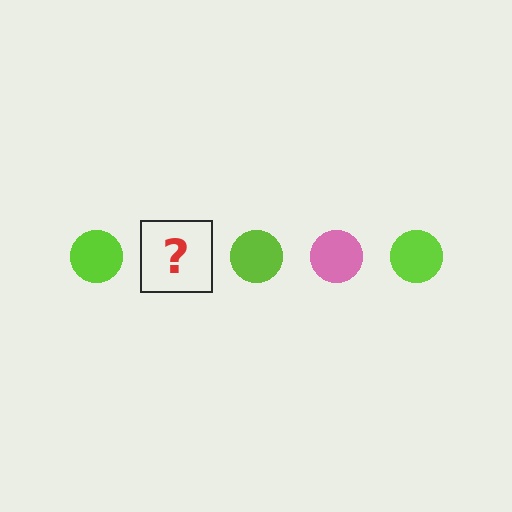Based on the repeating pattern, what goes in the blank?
The blank should be a pink circle.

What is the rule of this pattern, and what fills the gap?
The rule is that the pattern cycles through lime, pink circles. The gap should be filled with a pink circle.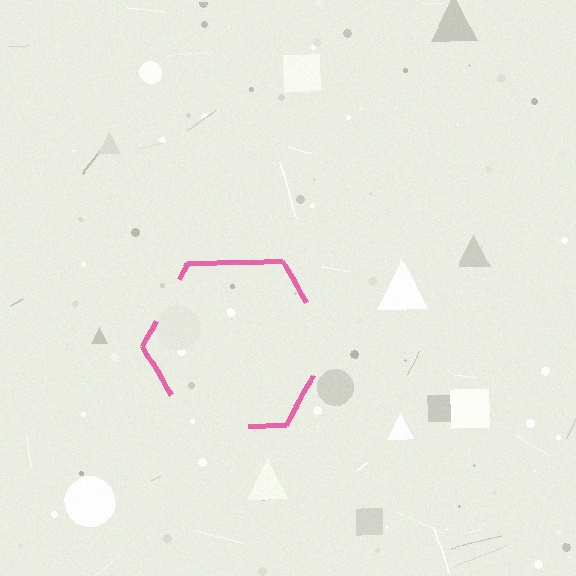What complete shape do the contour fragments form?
The contour fragments form a hexagon.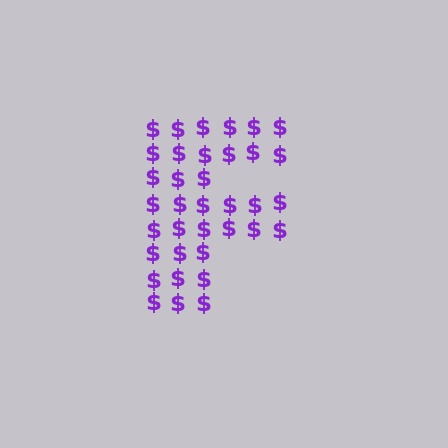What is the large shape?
The large shape is the letter F.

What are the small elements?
The small elements are dollar signs.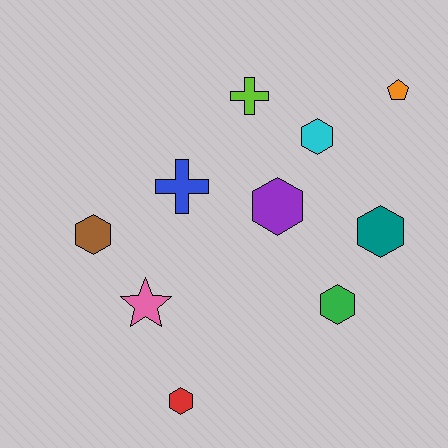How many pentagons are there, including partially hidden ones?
There is 1 pentagon.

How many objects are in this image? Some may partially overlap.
There are 10 objects.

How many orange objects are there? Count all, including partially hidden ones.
There is 1 orange object.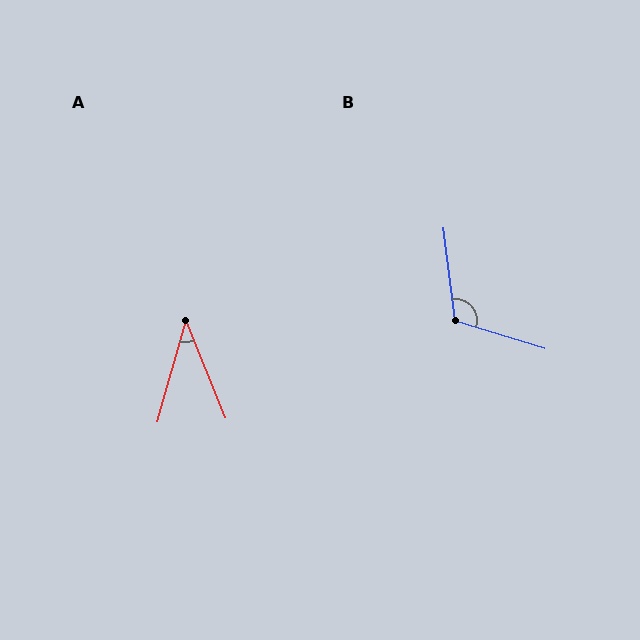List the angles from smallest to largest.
A (38°), B (114°).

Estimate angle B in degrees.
Approximately 114 degrees.